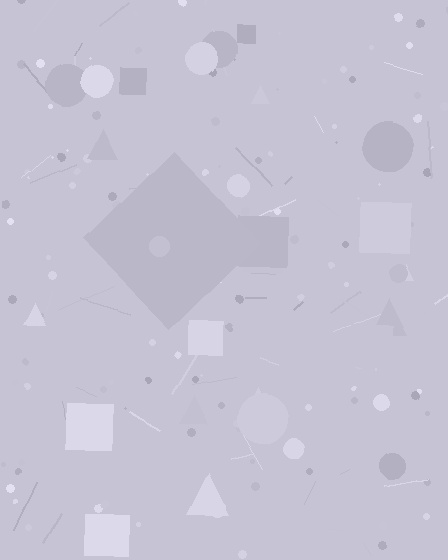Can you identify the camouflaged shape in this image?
The camouflaged shape is a diamond.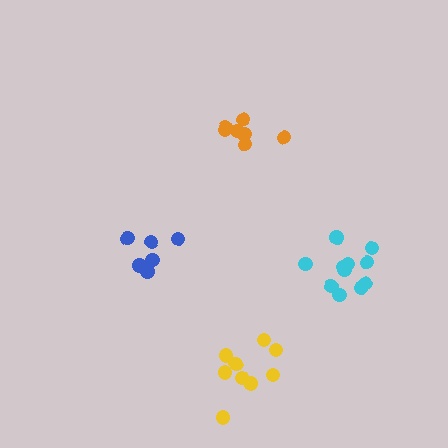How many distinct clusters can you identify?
There are 4 distinct clusters.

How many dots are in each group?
Group 1: 7 dots, Group 2: 9 dots, Group 3: 11 dots, Group 4: 6 dots (33 total).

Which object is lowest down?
The yellow cluster is bottommost.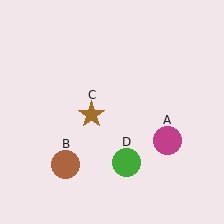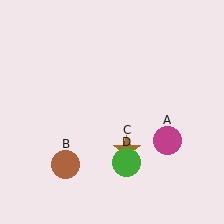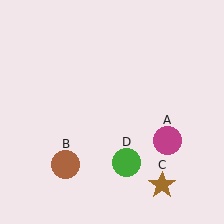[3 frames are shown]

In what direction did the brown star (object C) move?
The brown star (object C) moved down and to the right.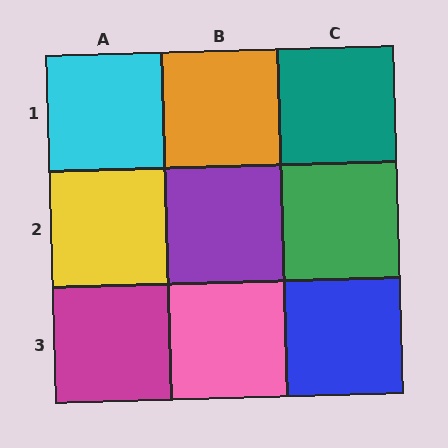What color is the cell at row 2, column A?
Yellow.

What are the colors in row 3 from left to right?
Magenta, pink, blue.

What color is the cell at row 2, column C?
Green.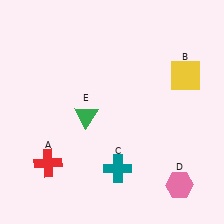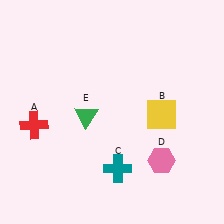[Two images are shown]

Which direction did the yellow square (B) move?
The yellow square (B) moved down.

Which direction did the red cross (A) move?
The red cross (A) moved up.